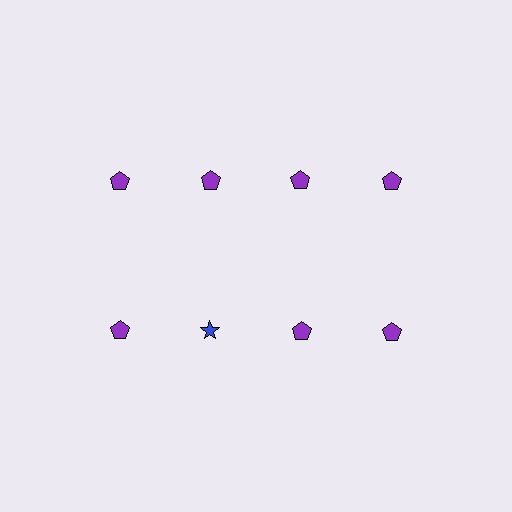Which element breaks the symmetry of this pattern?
The blue star in the second row, second from left column breaks the symmetry. All other shapes are purple pentagons.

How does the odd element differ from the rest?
It differs in both color (blue instead of purple) and shape (star instead of pentagon).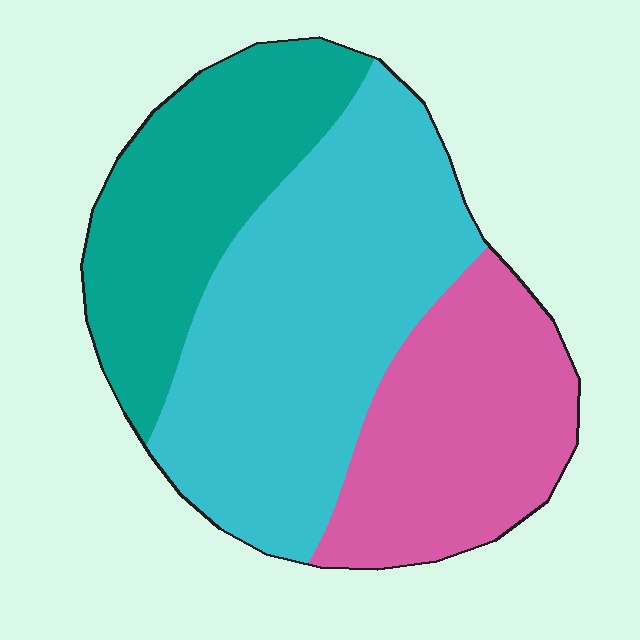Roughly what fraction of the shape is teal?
Teal takes up about one quarter (1/4) of the shape.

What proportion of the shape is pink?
Pink takes up about one quarter (1/4) of the shape.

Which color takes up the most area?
Cyan, at roughly 45%.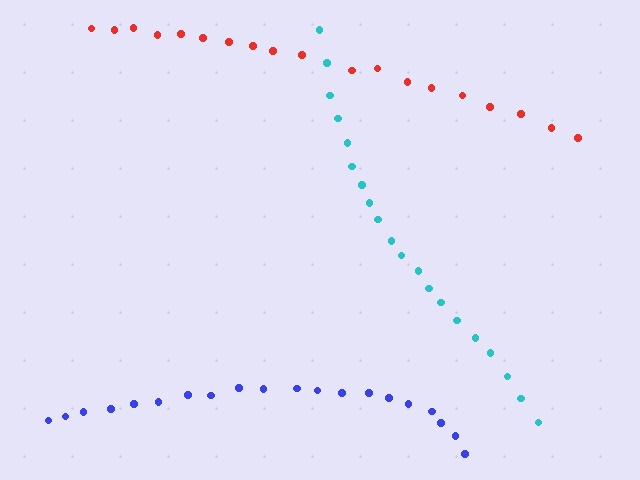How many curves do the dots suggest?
There are 3 distinct paths.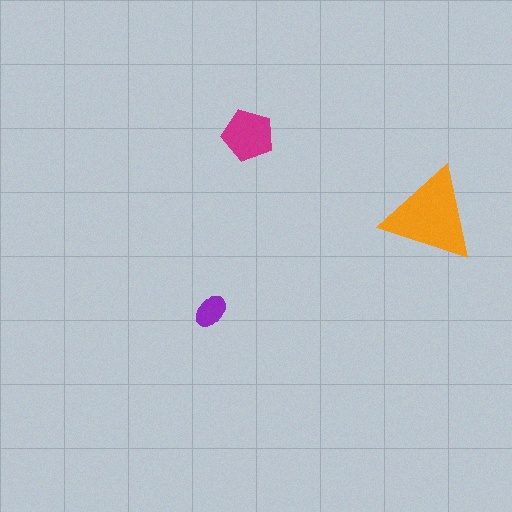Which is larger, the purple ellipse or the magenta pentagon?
The magenta pentagon.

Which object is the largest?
The orange triangle.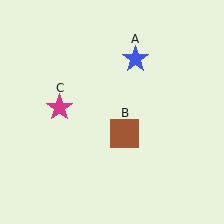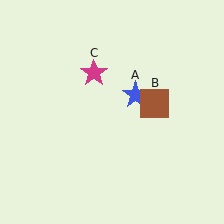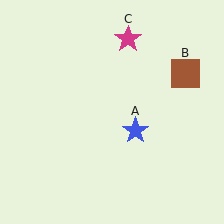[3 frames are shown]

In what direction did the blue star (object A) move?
The blue star (object A) moved down.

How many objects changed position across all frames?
3 objects changed position: blue star (object A), brown square (object B), magenta star (object C).